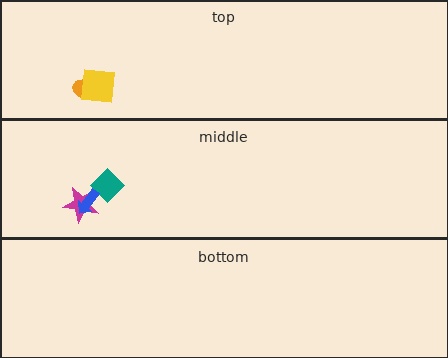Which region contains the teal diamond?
The middle region.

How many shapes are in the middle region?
3.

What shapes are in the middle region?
The magenta star, the teal diamond, the blue arrow.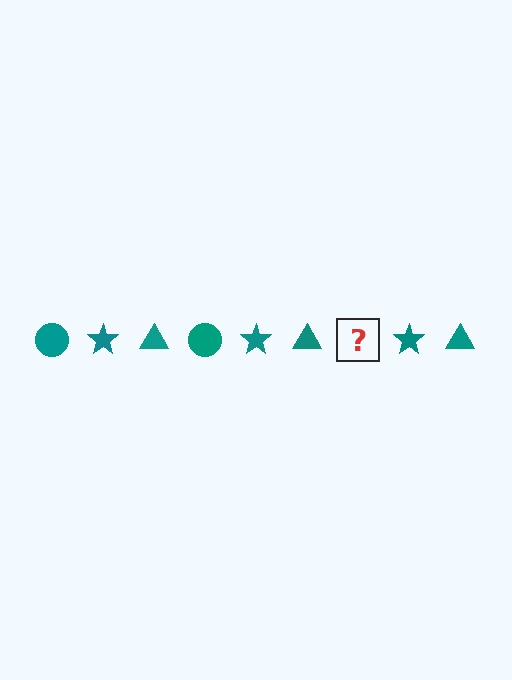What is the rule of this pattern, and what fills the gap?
The rule is that the pattern cycles through circle, star, triangle shapes in teal. The gap should be filled with a teal circle.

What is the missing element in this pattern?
The missing element is a teal circle.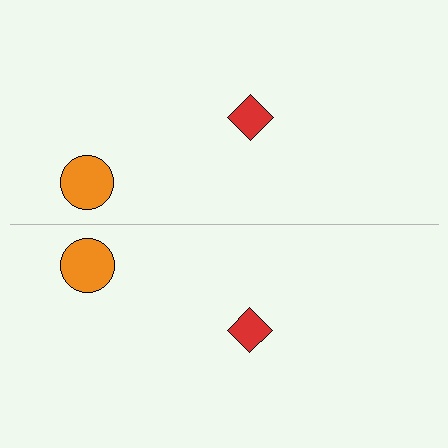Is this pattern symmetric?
Yes, this pattern has bilateral (reflection) symmetry.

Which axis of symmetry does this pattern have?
The pattern has a horizontal axis of symmetry running through the center of the image.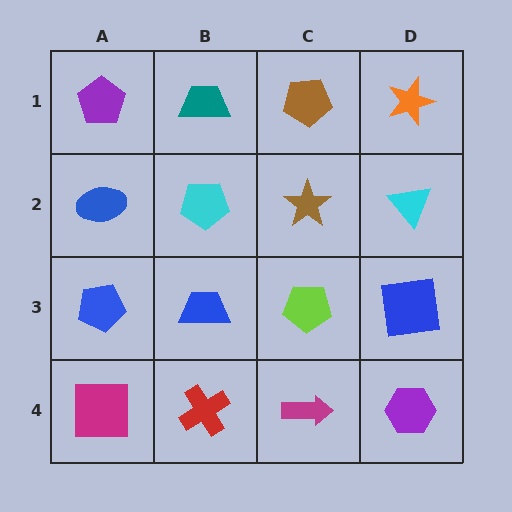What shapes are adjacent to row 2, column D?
An orange star (row 1, column D), a blue square (row 3, column D), a brown star (row 2, column C).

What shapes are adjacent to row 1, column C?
A brown star (row 2, column C), a teal trapezoid (row 1, column B), an orange star (row 1, column D).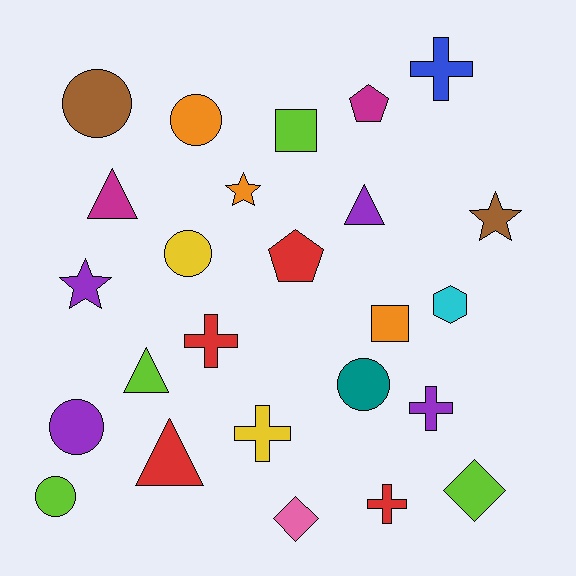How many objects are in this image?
There are 25 objects.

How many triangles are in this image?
There are 4 triangles.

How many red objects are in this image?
There are 4 red objects.